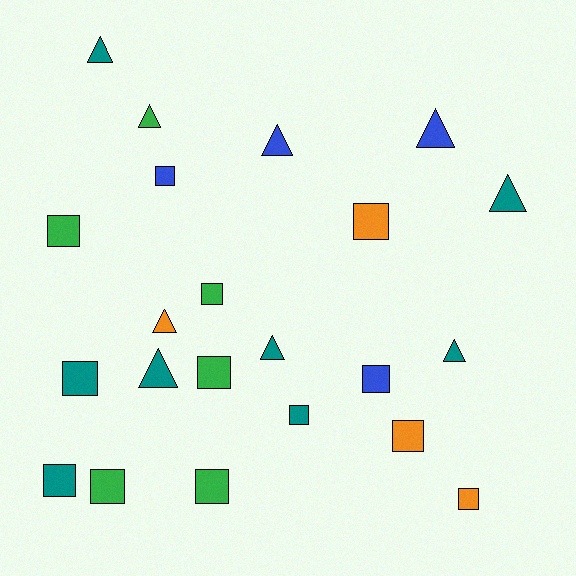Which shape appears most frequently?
Square, with 13 objects.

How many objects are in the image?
There are 22 objects.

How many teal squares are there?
There are 3 teal squares.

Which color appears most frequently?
Teal, with 8 objects.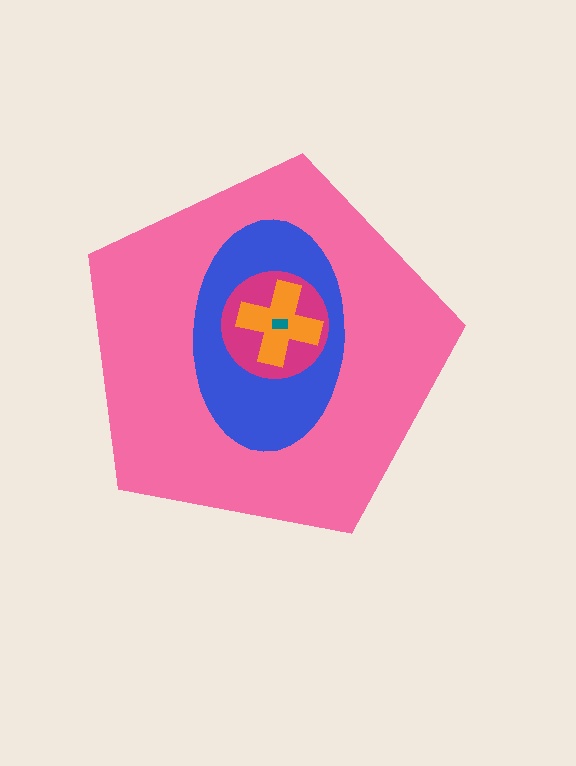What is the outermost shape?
The pink pentagon.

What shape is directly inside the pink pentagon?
The blue ellipse.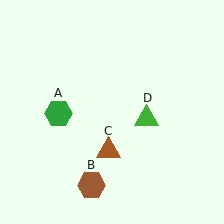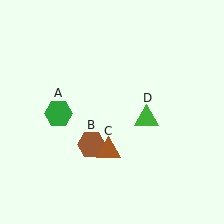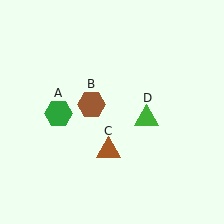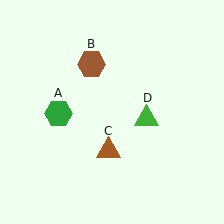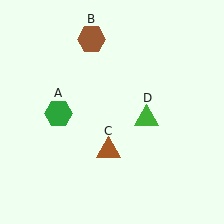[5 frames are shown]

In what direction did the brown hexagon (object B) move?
The brown hexagon (object B) moved up.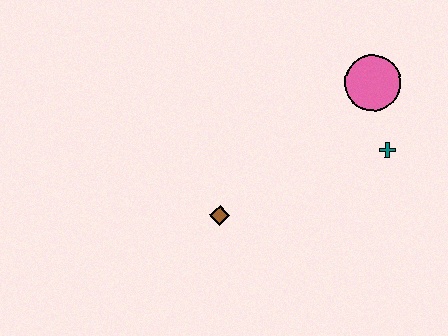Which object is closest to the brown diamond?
The teal cross is closest to the brown diamond.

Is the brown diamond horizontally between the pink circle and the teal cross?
No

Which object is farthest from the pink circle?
The brown diamond is farthest from the pink circle.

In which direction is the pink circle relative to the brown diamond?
The pink circle is to the right of the brown diamond.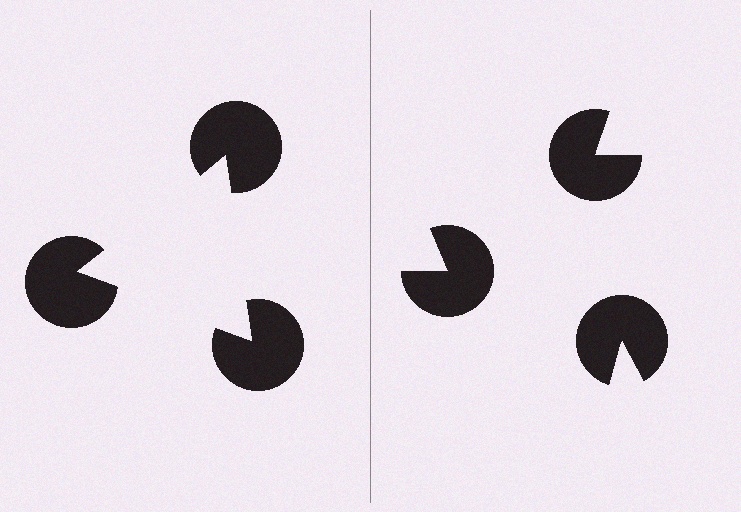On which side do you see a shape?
An illusory triangle appears on the left side. On the right side the wedge cuts are rotated, so no coherent shape forms.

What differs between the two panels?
The pac-man discs are positioned identically on both sides; only the wedge orientations differ. On the left they align to a triangle; on the right they are misaligned.